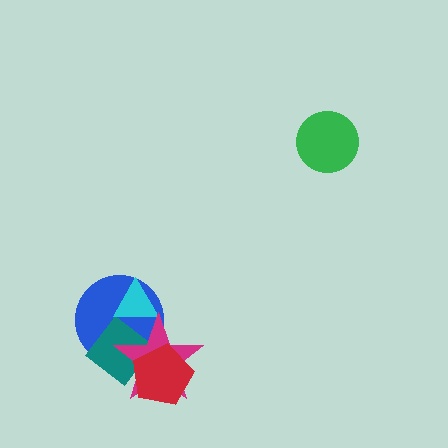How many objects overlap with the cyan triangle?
3 objects overlap with the cyan triangle.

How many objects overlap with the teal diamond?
4 objects overlap with the teal diamond.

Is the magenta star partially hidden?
Yes, it is partially covered by another shape.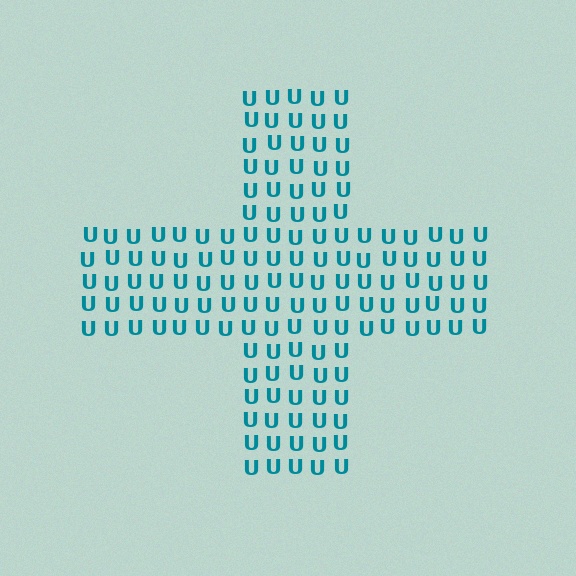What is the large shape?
The large shape is a cross.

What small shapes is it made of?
It is made of small letter U's.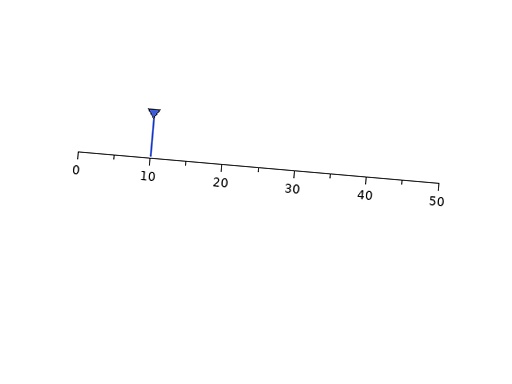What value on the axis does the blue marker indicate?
The marker indicates approximately 10.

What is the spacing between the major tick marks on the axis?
The major ticks are spaced 10 apart.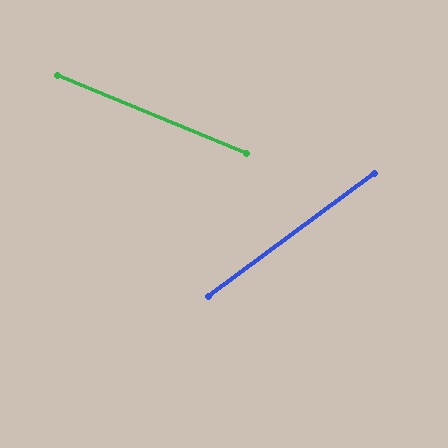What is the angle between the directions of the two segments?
Approximately 59 degrees.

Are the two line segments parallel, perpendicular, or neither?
Neither parallel nor perpendicular — they differ by about 59°.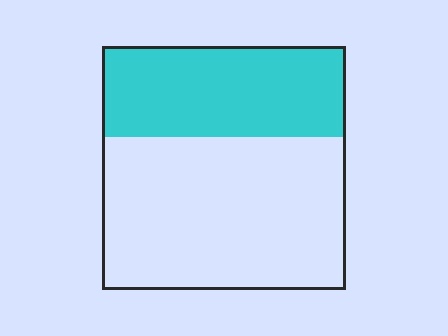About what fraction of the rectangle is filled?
About three eighths (3/8).